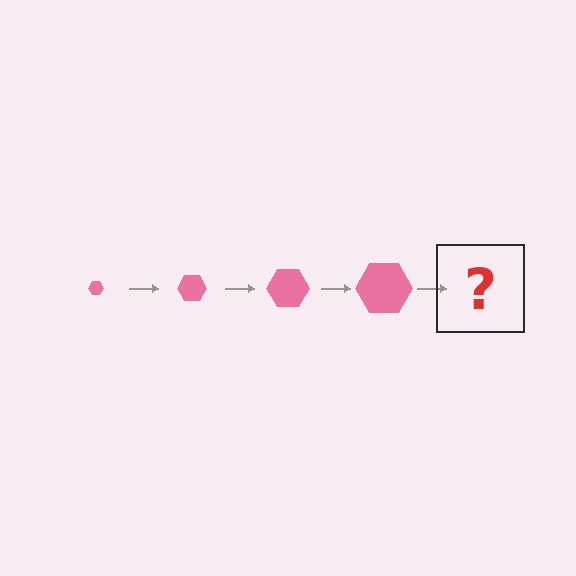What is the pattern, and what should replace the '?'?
The pattern is that the hexagon gets progressively larger each step. The '?' should be a pink hexagon, larger than the previous one.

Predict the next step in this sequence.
The next step is a pink hexagon, larger than the previous one.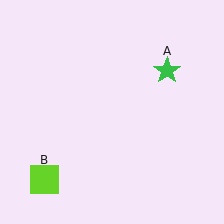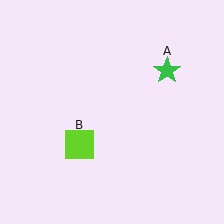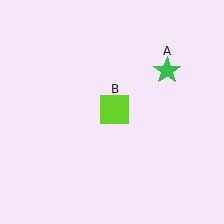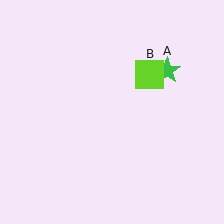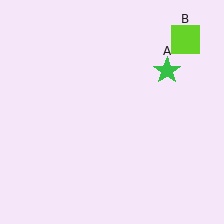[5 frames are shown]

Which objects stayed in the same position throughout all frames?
Green star (object A) remained stationary.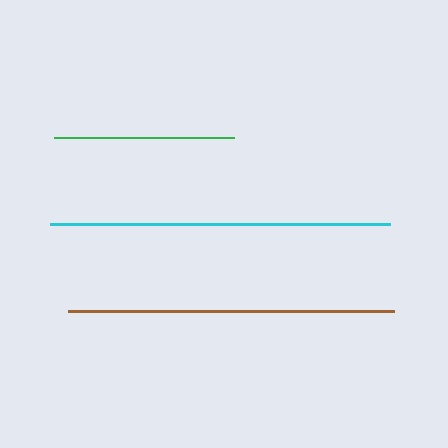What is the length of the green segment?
The green segment is approximately 179 pixels long.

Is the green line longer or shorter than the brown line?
The brown line is longer than the green line.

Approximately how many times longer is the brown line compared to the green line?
The brown line is approximately 1.8 times the length of the green line.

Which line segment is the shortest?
The green line is the shortest at approximately 179 pixels.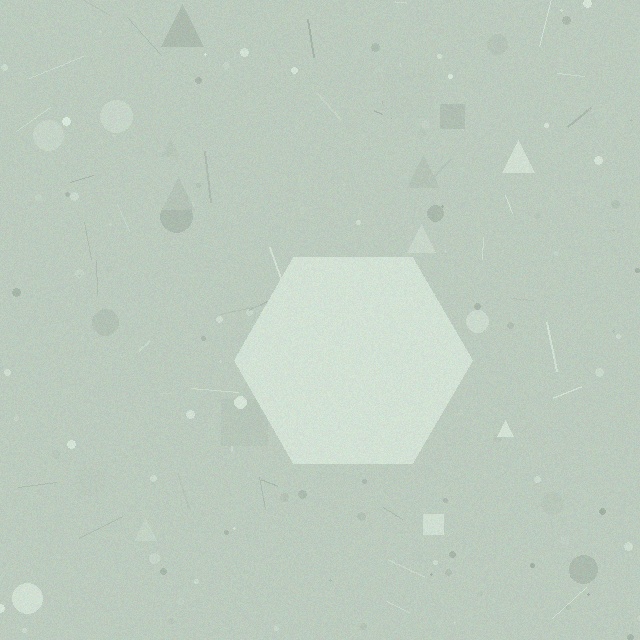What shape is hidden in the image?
A hexagon is hidden in the image.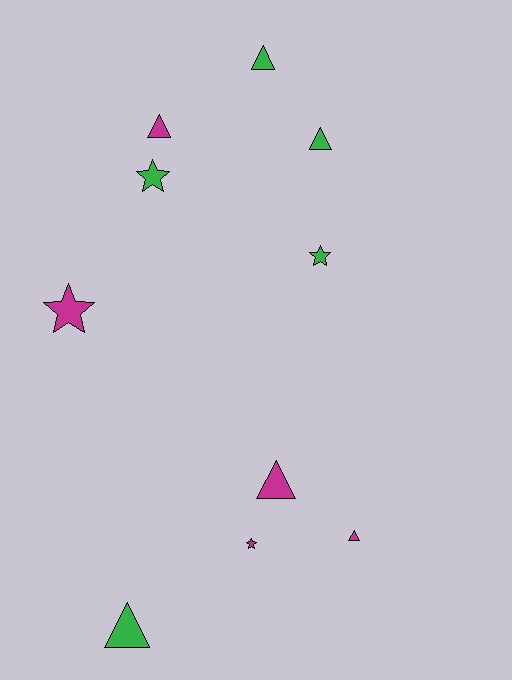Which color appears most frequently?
Magenta, with 5 objects.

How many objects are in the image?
There are 10 objects.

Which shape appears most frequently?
Triangle, with 6 objects.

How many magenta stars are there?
There are 2 magenta stars.